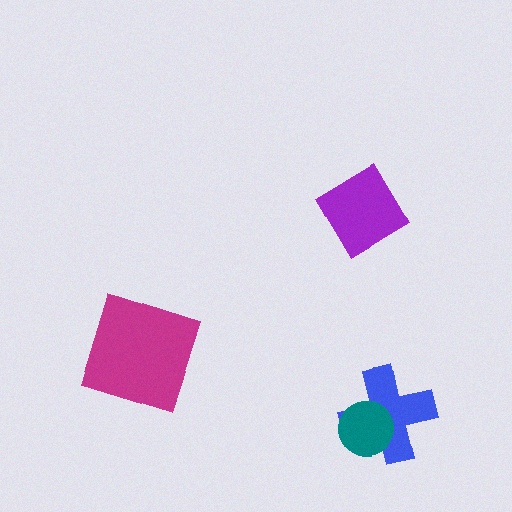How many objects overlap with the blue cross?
1 object overlaps with the blue cross.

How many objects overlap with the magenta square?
0 objects overlap with the magenta square.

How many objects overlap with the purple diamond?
0 objects overlap with the purple diamond.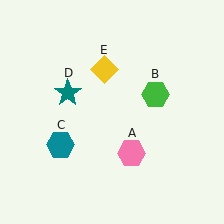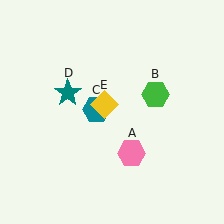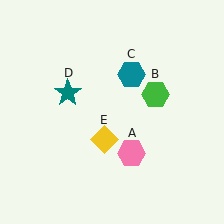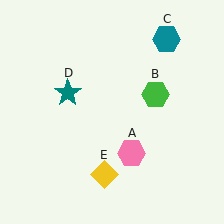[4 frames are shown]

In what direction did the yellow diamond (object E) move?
The yellow diamond (object E) moved down.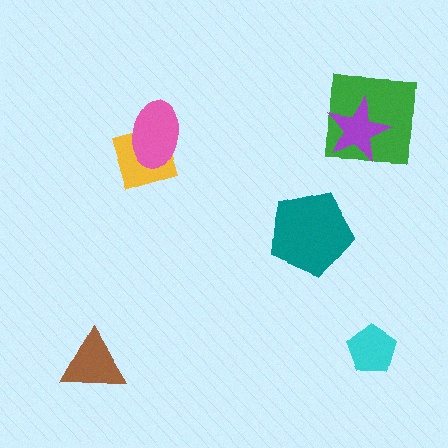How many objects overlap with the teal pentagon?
0 objects overlap with the teal pentagon.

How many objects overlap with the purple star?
1 object overlaps with the purple star.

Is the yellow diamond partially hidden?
Yes, it is partially covered by another shape.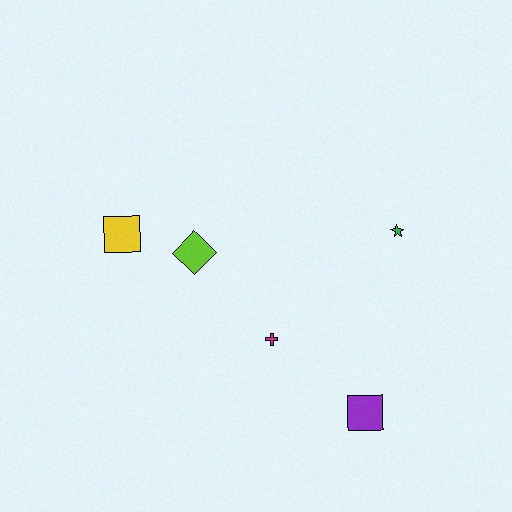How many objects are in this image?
There are 5 objects.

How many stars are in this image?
There is 1 star.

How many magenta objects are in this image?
There is 1 magenta object.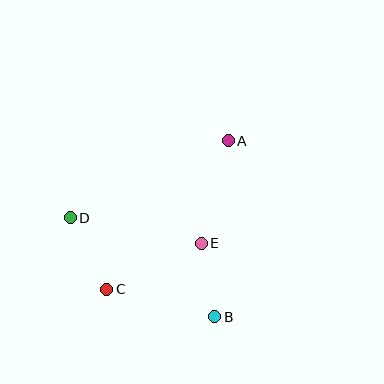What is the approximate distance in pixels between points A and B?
The distance between A and B is approximately 176 pixels.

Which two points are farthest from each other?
Points A and C are farthest from each other.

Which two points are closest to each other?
Points B and E are closest to each other.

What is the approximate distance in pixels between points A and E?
The distance between A and E is approximately 106 pixels.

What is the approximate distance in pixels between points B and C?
The distance between B and C is approximately 111 pixels.